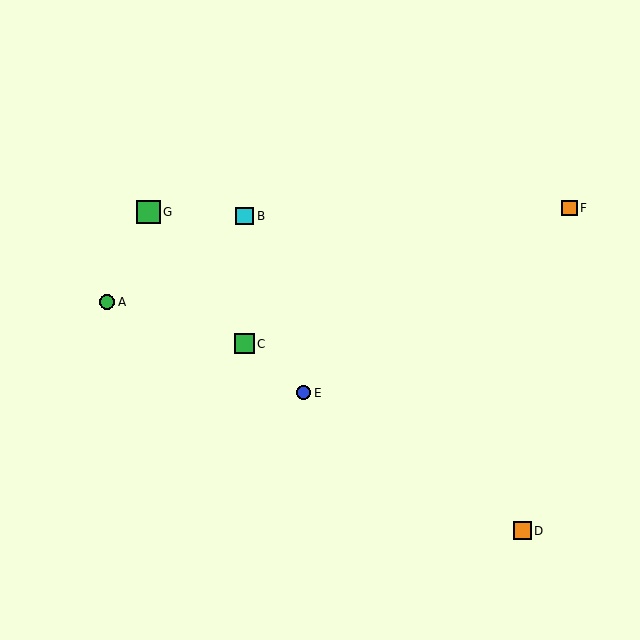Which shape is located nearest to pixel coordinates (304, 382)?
The blue circle (labeled E) at (304, 393) is nearest to that location.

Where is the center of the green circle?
The center of the green circle is at (107, 302).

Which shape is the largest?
The green square (labeled G) is the largest.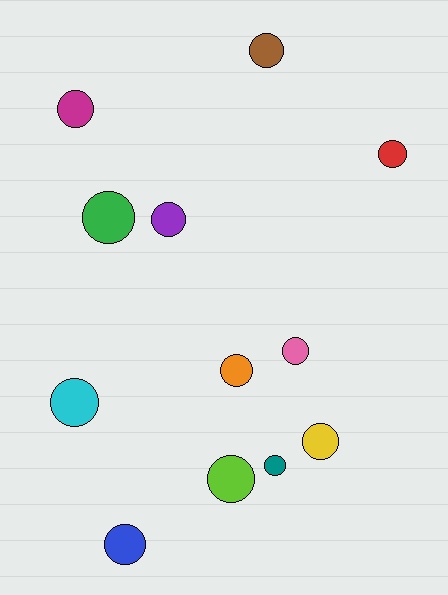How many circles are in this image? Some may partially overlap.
There are 12 circles.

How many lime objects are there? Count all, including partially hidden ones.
There is 1 lime object.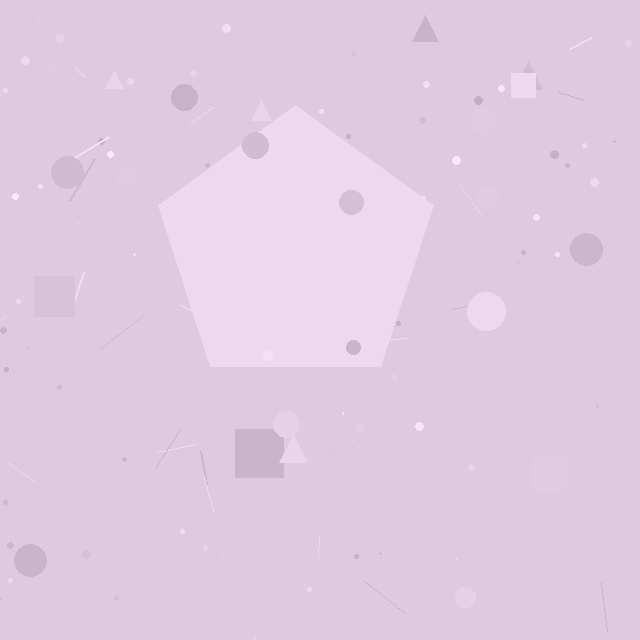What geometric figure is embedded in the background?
A pentagon is embedded in the background.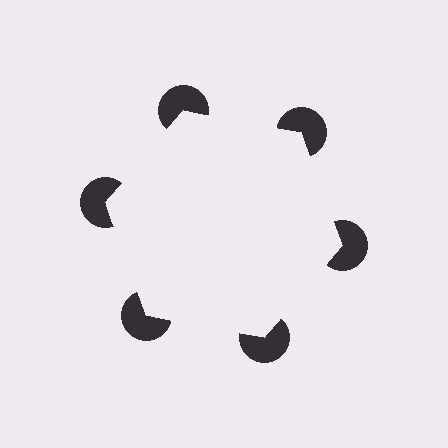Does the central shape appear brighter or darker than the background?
It typically appears slightly brighter than the background, even though no actual brightness change is drawn.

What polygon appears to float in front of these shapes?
An illusory hexagon — its edges are inferred from the aligned wedge cuts in the pac-man discs, not physically drawn.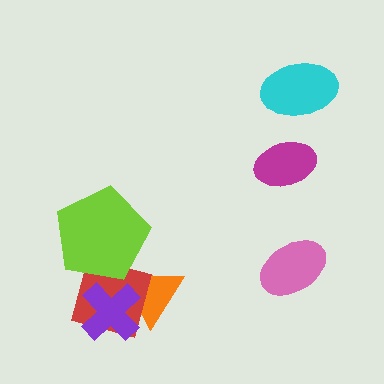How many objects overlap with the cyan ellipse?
0 objects overlap with the cyan ellipse.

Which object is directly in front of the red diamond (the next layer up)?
The purple cross is directly in front of the red diamond.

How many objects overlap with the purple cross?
2 objects overlap with the purple cross.